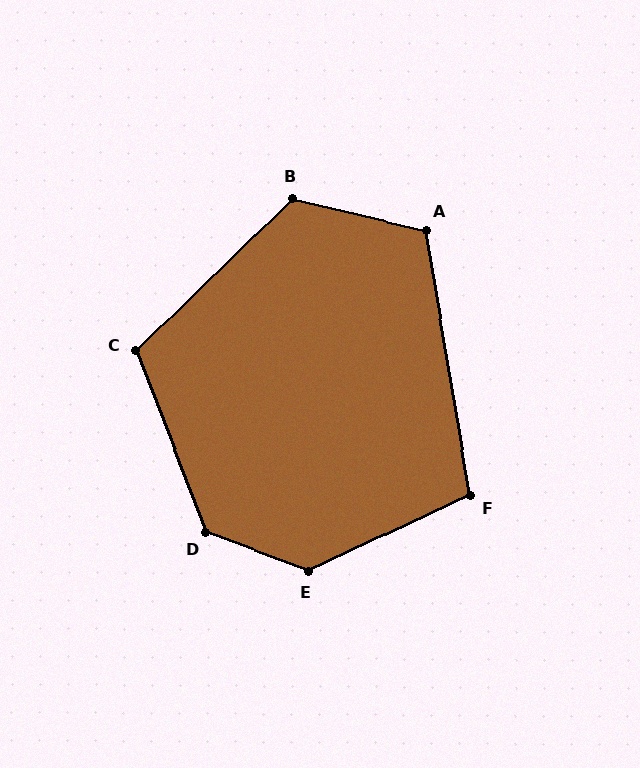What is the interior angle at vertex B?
Approximately 123 degrees (obtuse).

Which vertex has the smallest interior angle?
F, at approximately 105 degrees.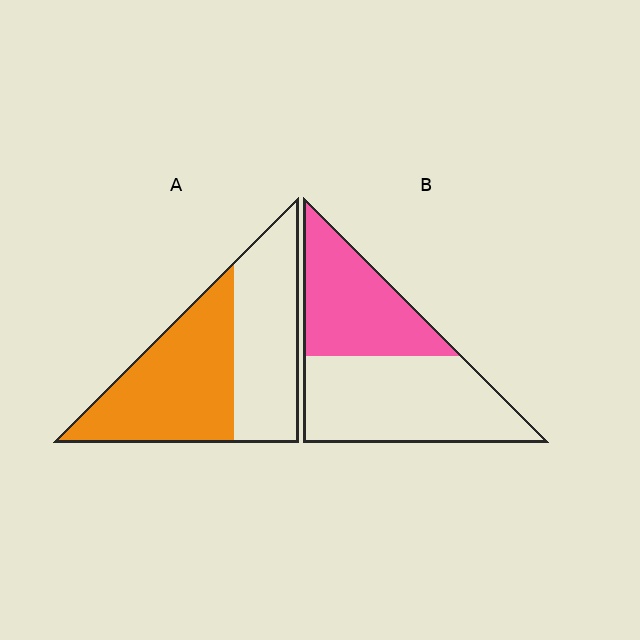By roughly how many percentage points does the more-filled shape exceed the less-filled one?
By roughly 10 percentage points (A over B).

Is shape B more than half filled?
No.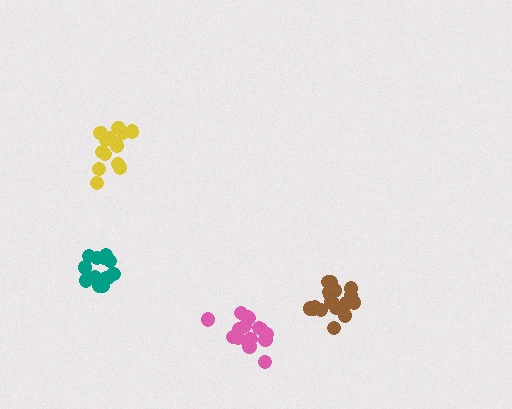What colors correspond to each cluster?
The clusters are colored: teal, brown, pink, yellow.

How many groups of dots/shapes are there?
There are 4 groups.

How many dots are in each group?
Group 1: 15 dots, Group 2: 18 dots, Group 3: 16 dots, Group 4: 14 dots (63 total).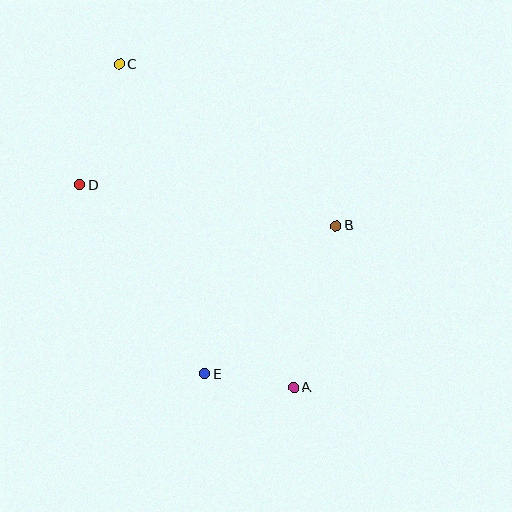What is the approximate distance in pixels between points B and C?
The distance between B and C is approximately 270 pixels.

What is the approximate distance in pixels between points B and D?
The distance between B and D is approximately 260 pixels.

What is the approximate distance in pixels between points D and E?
The distance between D and E is approximately 226 pixels.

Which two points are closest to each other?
Points A and E are closest to each other.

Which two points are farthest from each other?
Points A and C are farthest from each other.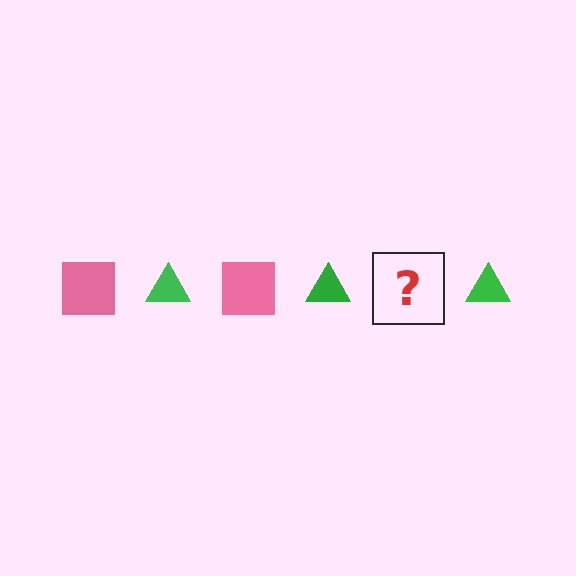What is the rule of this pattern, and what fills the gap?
The rule is that the pattern alternates between pink square and green triangle. The gap should be filled with a pink square.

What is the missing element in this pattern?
The missing element is a pink square.